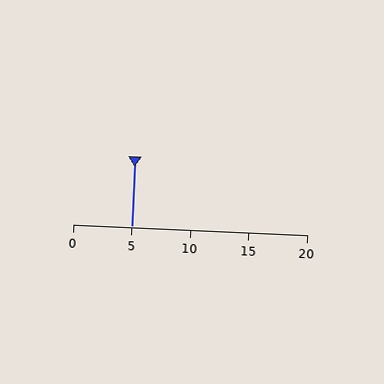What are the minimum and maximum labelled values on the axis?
The axis runs from 0 to 20.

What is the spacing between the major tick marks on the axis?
The major ticks are spaced 5 apart.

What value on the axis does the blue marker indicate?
The marker indicates approximately 5.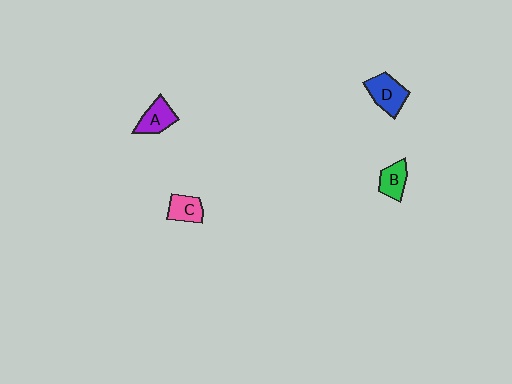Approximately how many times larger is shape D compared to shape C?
Approximately 1.4 times.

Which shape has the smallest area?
Shape C (pink).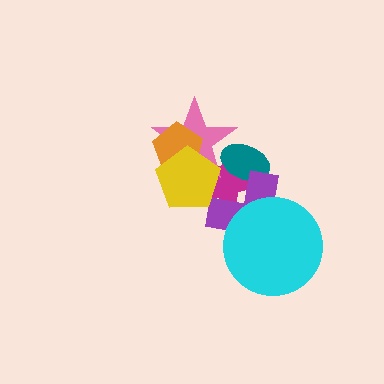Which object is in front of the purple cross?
The cyan circle is in front of the purple cross.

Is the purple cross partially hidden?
Yes, it is partially covered by another shape.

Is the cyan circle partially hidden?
No, no other shape covers it.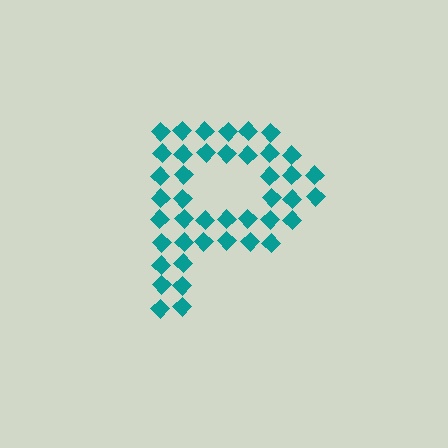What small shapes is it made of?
It is made of small diamonds.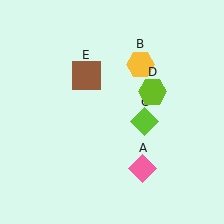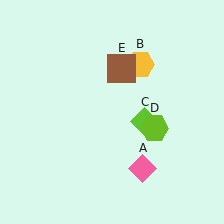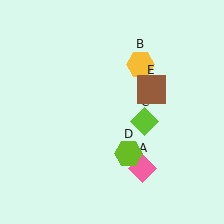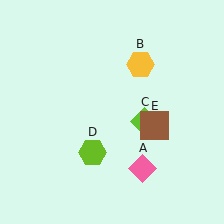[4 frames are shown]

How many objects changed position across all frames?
2 objects changed position: lime hexagon (object D), brown square (object E).